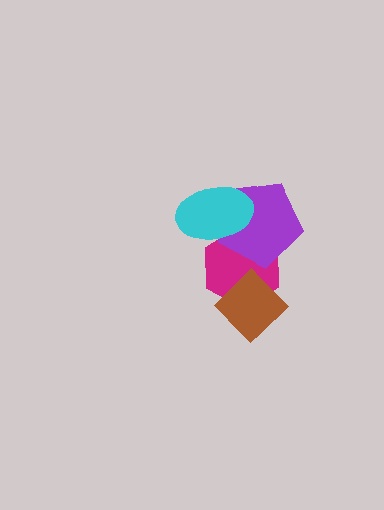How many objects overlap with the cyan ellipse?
2 objects overlap with the cyan ellipse.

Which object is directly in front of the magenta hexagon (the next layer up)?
The purple pentagon is directly in front of the magenta hexagon.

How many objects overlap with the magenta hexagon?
3 objects overlap with the magenta hexagon.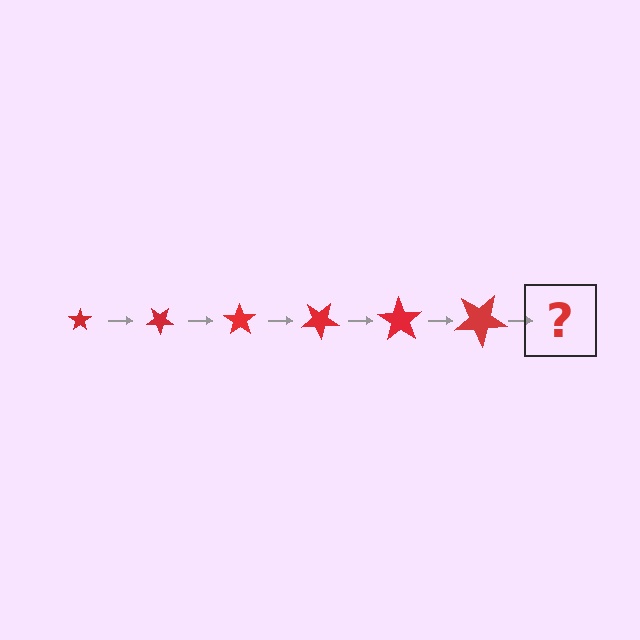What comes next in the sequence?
The next element should be a star, larger than the previous one and rotated 210 degrees from the start.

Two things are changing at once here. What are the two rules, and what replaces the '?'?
The two rules are that the star grows larger each step and it rotates 35 degrees each step. The '?' should be a star, larger than the previous one and rotated 210 degrees from the start.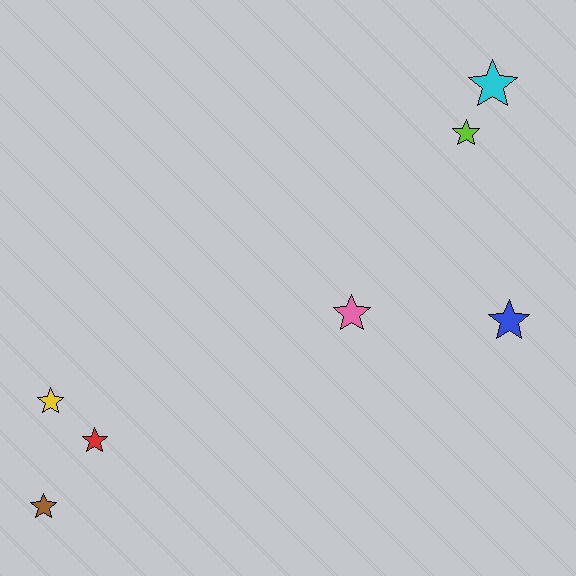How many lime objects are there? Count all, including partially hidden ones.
There is 1 lime object.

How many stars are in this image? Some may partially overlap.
There are 7 stars.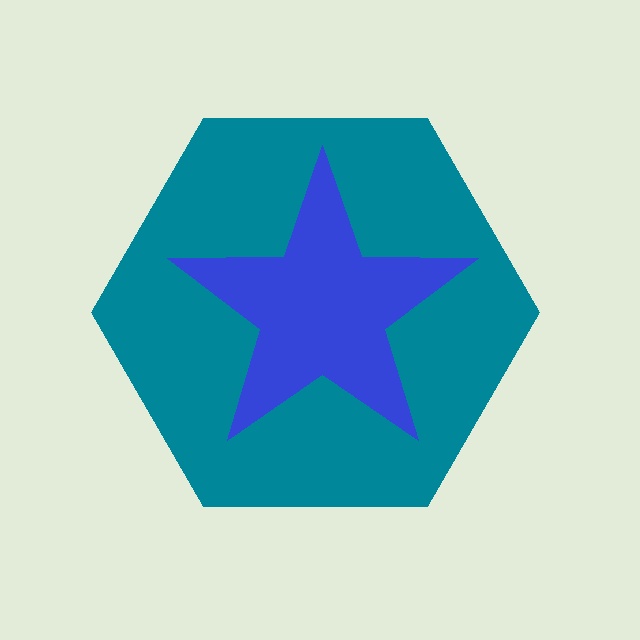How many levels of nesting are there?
2.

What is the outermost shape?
The teal hexagon.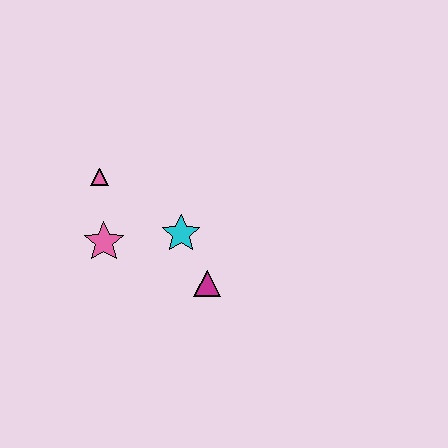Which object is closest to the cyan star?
The magenta triangle is closest to the cyan star.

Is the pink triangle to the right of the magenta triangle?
No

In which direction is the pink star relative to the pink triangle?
The pink star is below the pink triangle.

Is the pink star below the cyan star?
Yes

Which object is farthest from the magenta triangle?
The pink triangle is farthest from the magenta triangle.